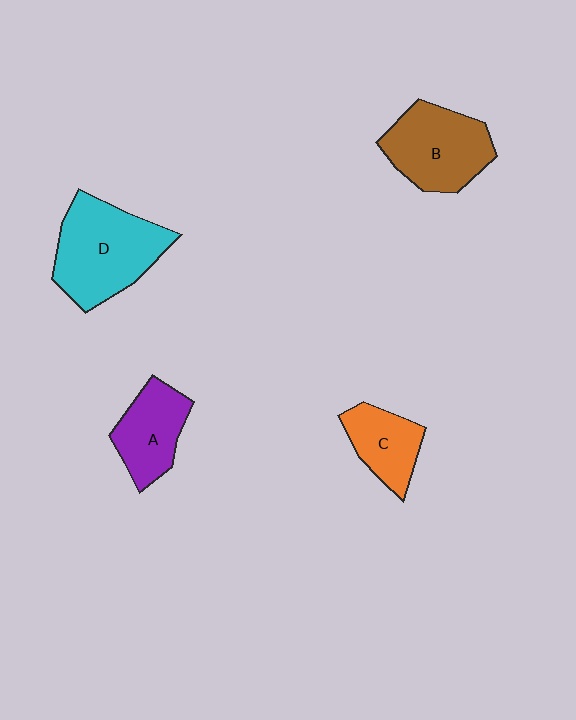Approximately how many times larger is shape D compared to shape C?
Approximately 1.9 times.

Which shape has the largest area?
Shape D (cyan).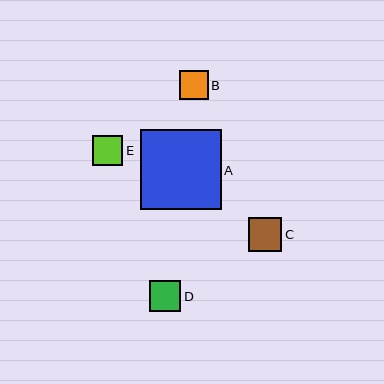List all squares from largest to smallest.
From largest to smallest: A, C, D, E, B.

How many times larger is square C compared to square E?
Square C is approximately 1.1 times the size of square E.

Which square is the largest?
Square A is the largest with a size of approximately 81 pixels.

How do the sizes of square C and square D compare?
Square C and square D are approximately the same size.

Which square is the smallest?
Square B is the smallest with a size of approximately 29 pixels.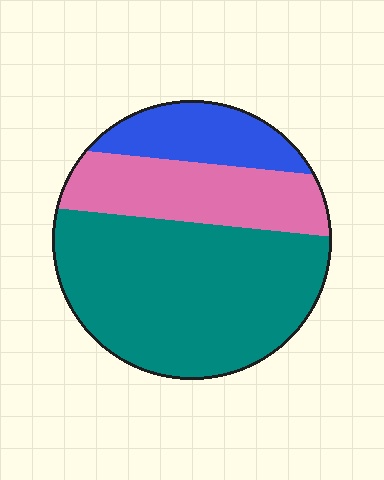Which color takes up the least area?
Blue, at roughly 15%.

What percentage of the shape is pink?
Pink covers 25% of the shape.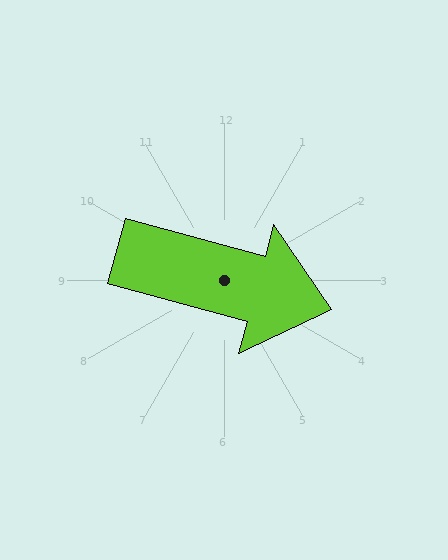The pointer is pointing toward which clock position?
Roughly 4 o'clock.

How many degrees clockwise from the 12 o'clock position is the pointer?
Approximately 105 degrees.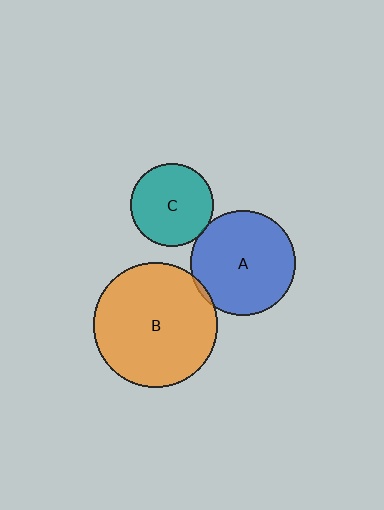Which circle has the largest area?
Circle B (orange).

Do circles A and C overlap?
Yes.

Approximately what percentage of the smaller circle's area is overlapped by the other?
Approximately 5%.